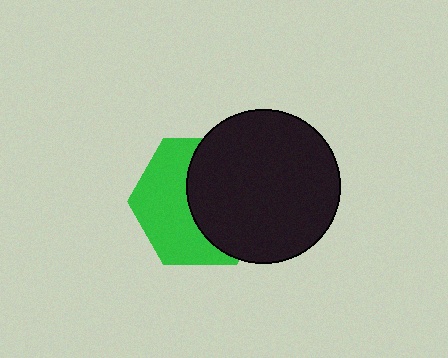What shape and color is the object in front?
The object in front is a black circle.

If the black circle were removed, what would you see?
You would see the complete green hexagon.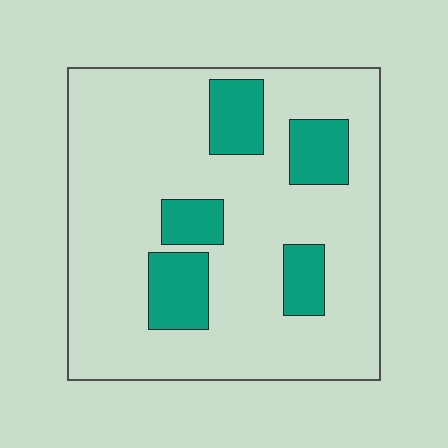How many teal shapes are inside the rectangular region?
5.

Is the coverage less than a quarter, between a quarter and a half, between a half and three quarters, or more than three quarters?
Less than a quarter.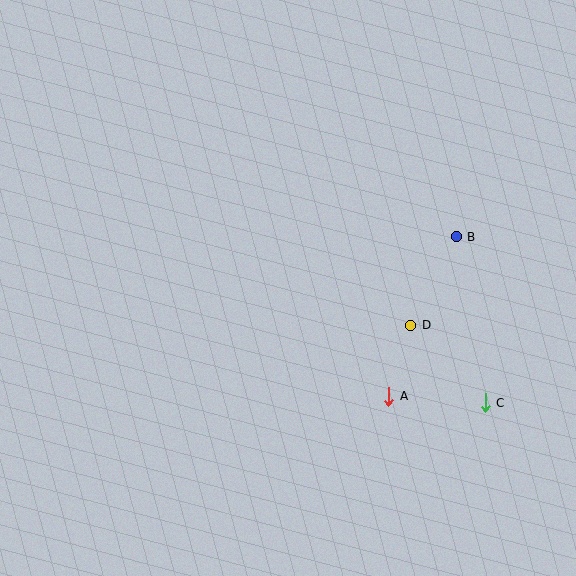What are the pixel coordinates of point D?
Point D is at (411, 325).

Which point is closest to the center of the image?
Point D at (411, 325) is closest to the center.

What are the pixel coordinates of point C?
Point C is at (485, 403).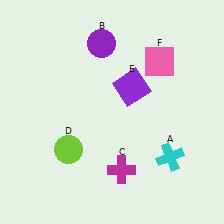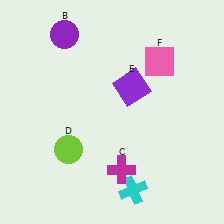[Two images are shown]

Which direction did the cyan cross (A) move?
The cyan cross (A) moved left.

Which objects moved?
The objects that moved are: the cyan cross (A), the purple circle (B).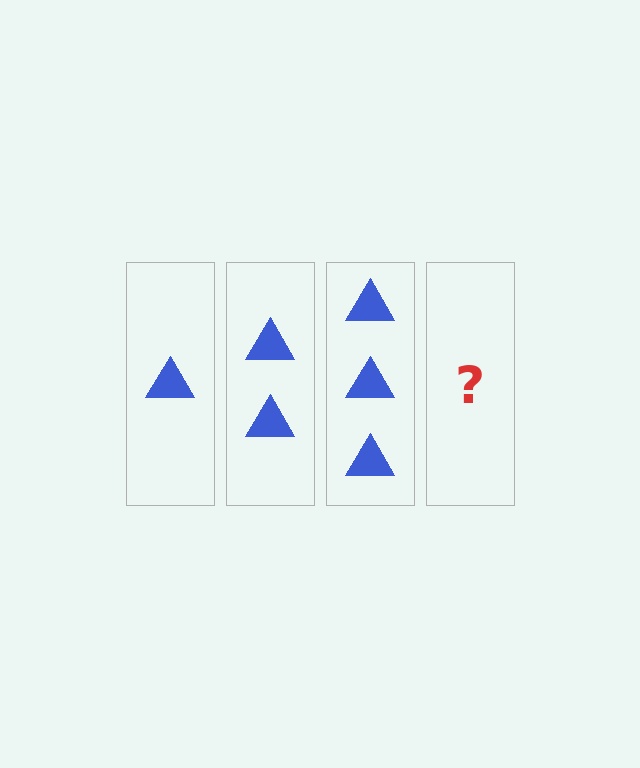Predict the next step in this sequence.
The next step is 4 triangles.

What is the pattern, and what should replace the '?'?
The pattern is that each step adds one more triangle. The '?' should be 4 triangles.